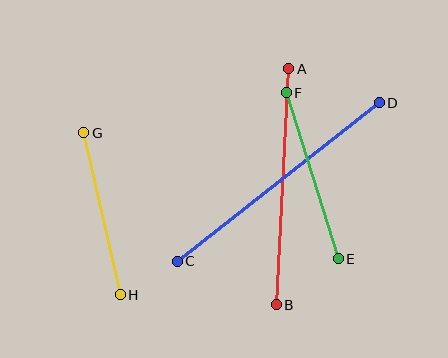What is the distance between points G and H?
The distance is approximately 166 pixels.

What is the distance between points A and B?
The distance is approximately 236 pixels.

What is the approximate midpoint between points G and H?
The midpoint is at approximately (102, 214) pixels.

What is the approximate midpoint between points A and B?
The midpoint is at approximately (282, 187) pixels.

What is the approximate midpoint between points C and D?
The midpoint is at approximately (278, 182) pixels.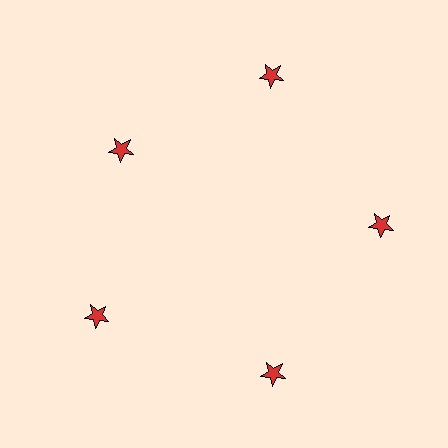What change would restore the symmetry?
The symmetry would be restored by moving it outward, back onto the ring so that all 5 stars sit at equal angles and equal distance from the center.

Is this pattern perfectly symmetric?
No. The 5 red stars are arranged in a ring, but one element near the 10 o'clock position is pulled inward toward the center, breaking the 5-fold rotational symmetry.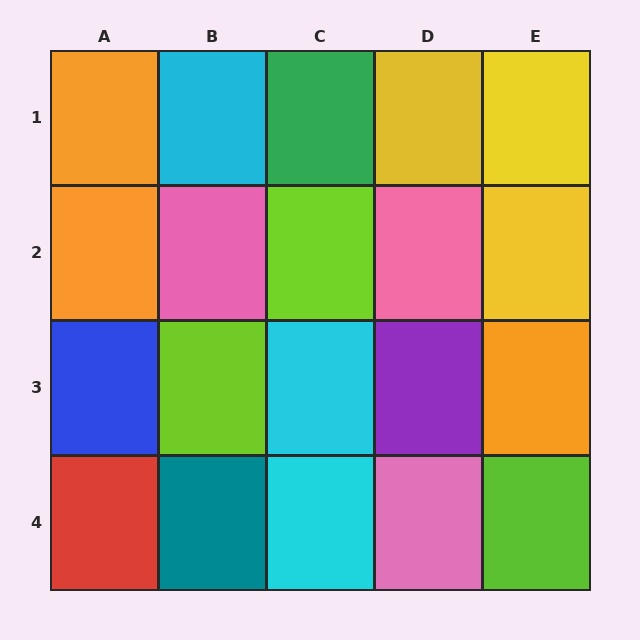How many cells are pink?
3 cells are pink.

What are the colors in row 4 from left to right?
Red, teal, cyan, pink, lime.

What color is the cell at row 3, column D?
Purple.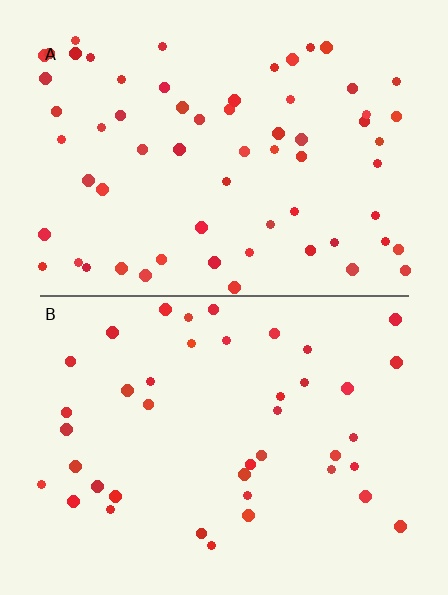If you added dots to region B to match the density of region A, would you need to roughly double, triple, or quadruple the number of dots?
Approximately double.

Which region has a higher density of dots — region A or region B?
A (the top).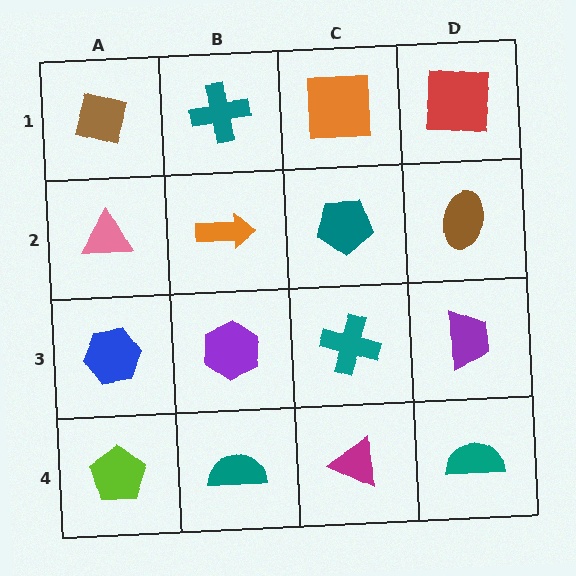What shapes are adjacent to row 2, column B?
A teal cross (row 1, column B), a purple hexagon (row 3, column B), a pink triangle (row 2, column A), a teal pentagon (row 2, column C).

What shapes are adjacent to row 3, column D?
A brown ellipse (row 2, column D), a teal semicircle (row 4, column D), a teal cross (row 3, column C).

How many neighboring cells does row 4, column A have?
2.